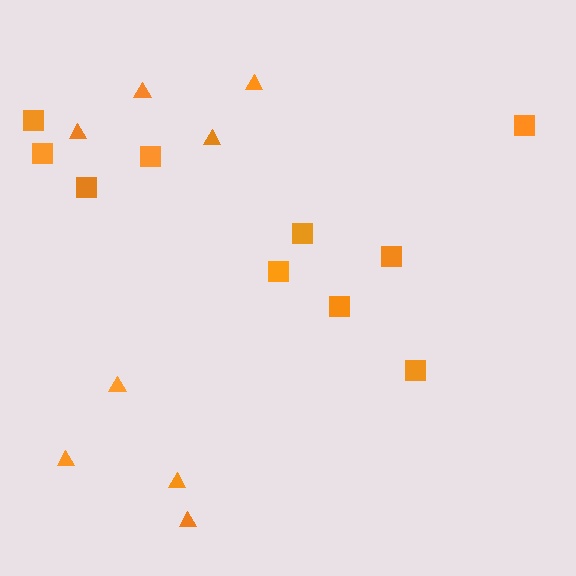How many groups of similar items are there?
There are 2 groups: one group of triangles (8) and one group of squares (10).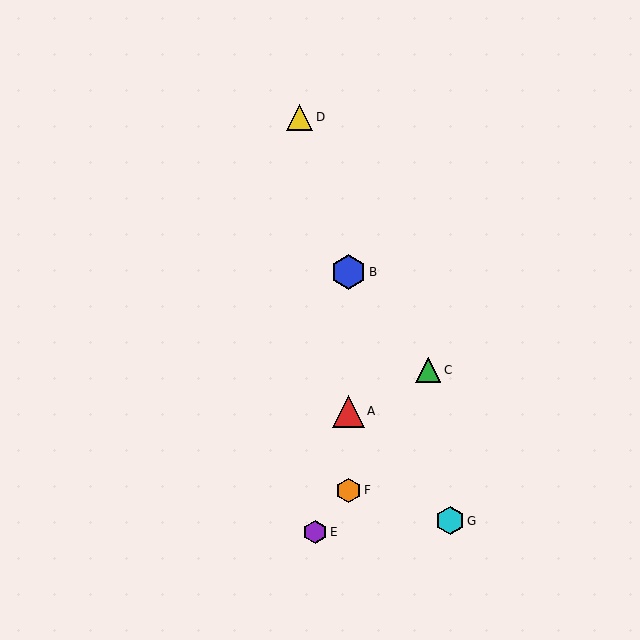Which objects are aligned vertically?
Objects A, B, F are aligned vertically.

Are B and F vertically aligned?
Yes, both are at x≈348.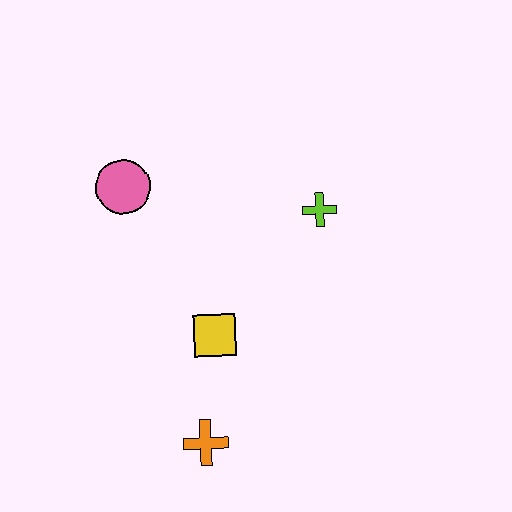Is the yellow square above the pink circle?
No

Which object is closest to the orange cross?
The yellow square is closest to the orange cross.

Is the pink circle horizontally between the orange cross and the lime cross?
No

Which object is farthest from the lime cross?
The orange cross is farthest from the lime cross.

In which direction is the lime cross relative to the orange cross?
The lime cross is above the orange cross.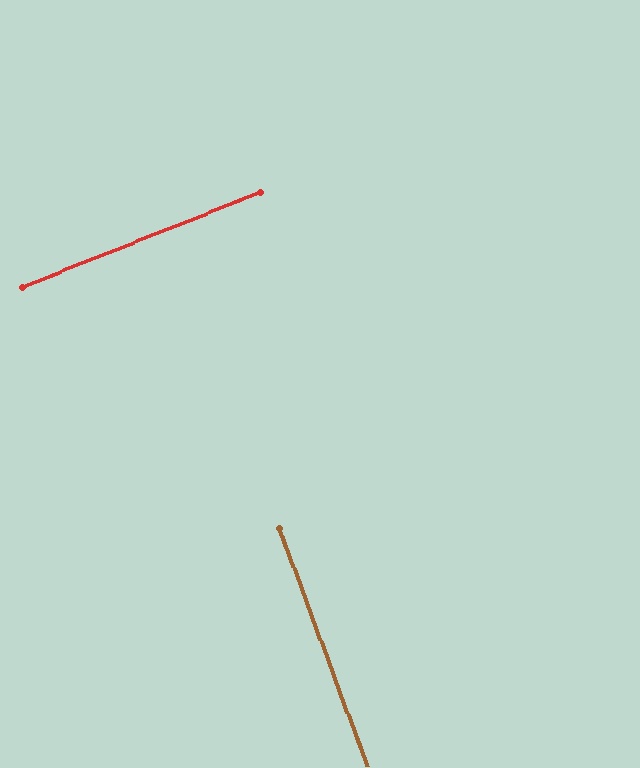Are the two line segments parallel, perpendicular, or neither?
Perpendicular — they meet at approximately 89°.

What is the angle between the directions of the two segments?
Approximately 89 degrees.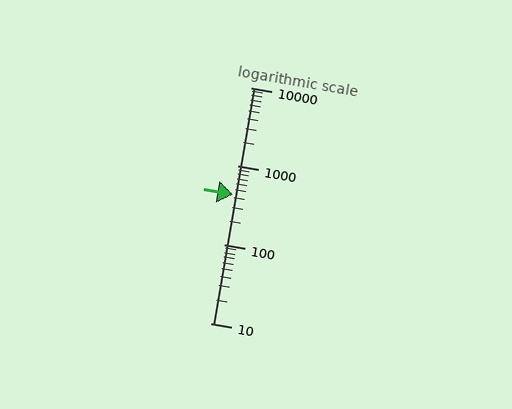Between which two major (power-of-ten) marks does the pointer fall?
The pointer is between 100 and 1000.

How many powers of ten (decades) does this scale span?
The scale spans 3 decades, from 10 to 10000.